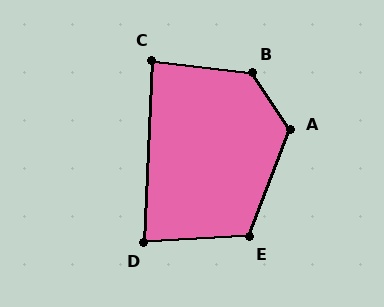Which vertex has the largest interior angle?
B, at approximately 130 degrees.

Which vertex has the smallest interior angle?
D, at approximately 84 degrees.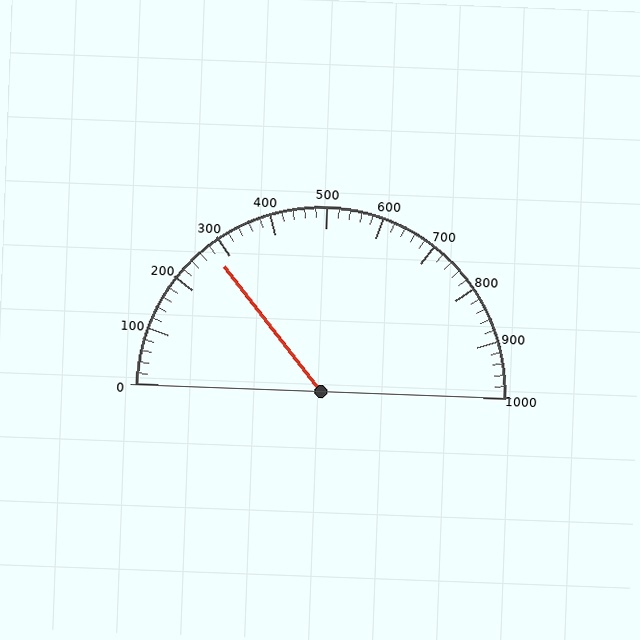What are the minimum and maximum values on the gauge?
The gauge ranges from 0 to 1000.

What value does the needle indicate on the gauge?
The needle indicates approximately 280.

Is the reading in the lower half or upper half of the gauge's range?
The reading is in the lower half of the range (0 to 1000).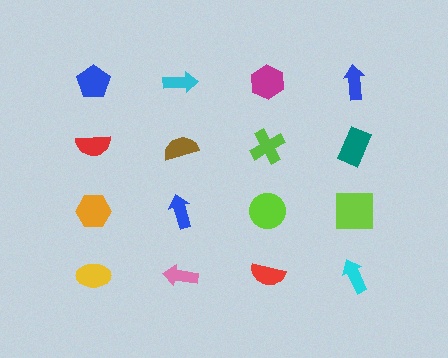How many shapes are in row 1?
4 shapes.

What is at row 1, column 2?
A cyan arrow.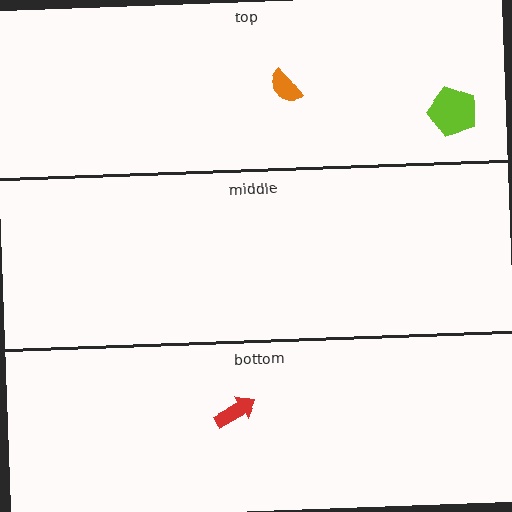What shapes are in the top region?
The lime pentagon, the orange semicircle.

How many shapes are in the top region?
2.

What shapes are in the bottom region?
The red arrow.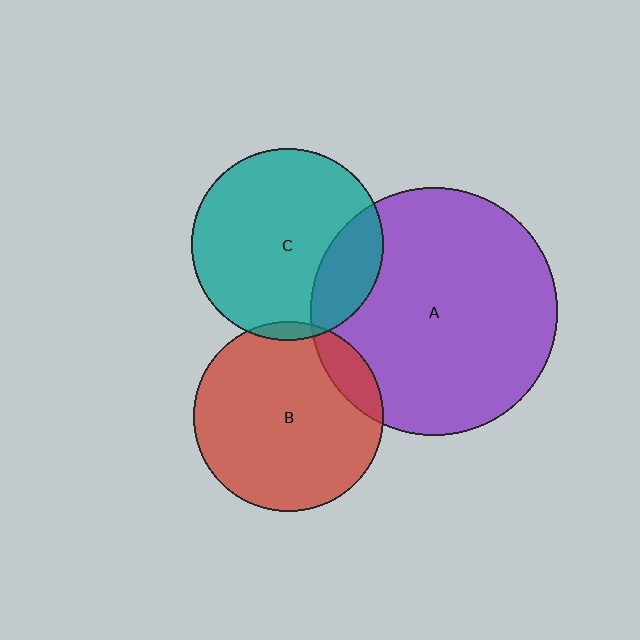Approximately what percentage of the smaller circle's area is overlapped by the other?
Approximately 5%.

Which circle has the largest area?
Circle A (purple).